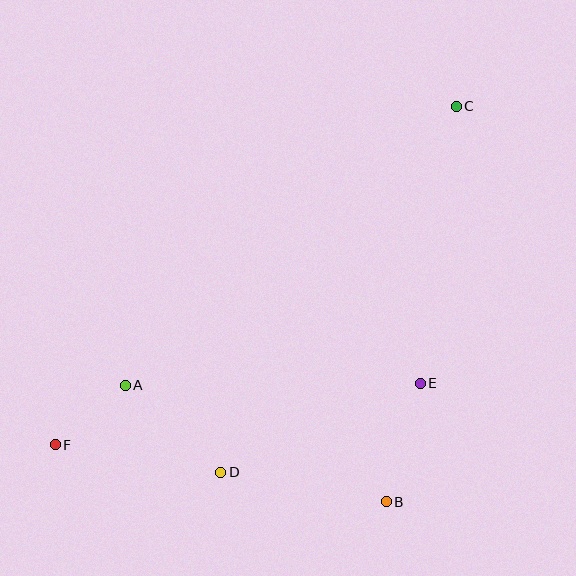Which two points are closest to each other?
Points A and F are closest to each other.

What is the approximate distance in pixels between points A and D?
The distance between A and D is approximately 129 pixels.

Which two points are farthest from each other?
Points C and F are farthest from each other.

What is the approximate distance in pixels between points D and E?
The distance between D and E is approximately 218 pixels.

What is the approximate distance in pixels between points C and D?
The distance between C and D is approximately 435 pixels.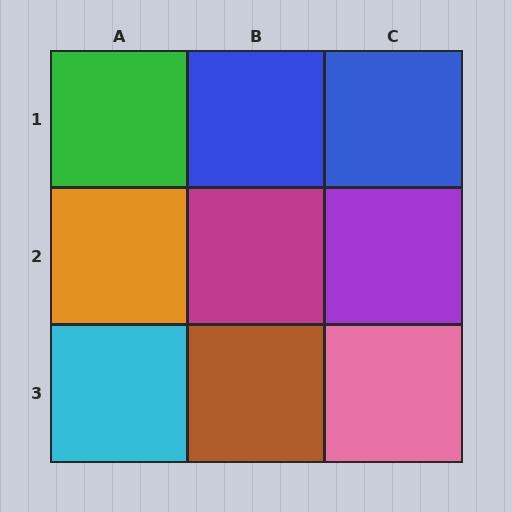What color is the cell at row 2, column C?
Purple.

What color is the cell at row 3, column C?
Pink.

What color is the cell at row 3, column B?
Brown.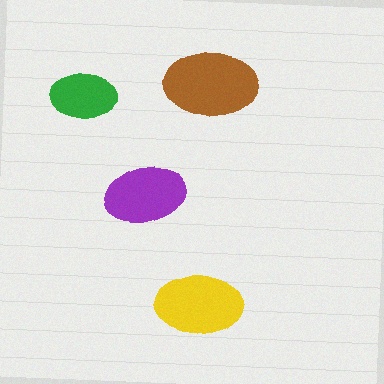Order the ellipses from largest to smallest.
the brown one, the yellow one, the purple one, the green one.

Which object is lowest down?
The yellow ellipse is bottommost.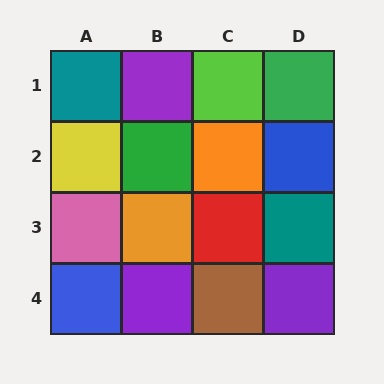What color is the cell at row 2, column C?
Orange.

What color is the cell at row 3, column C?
Red.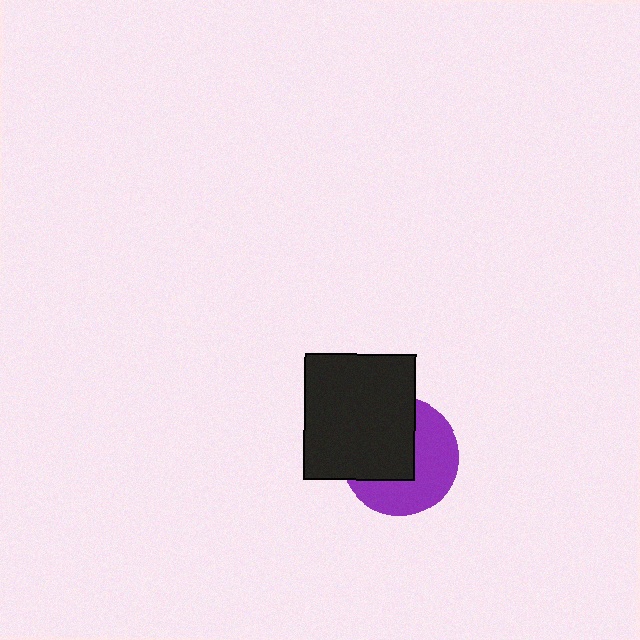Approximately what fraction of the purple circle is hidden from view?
Roughly 49% of the purple circle is hidden behind the black rectangle.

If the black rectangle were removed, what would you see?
You would see the complete purple circle.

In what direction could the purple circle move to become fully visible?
The purple circle could move toward the lower-right. That would shift it out from behind the black rectangle entirely.